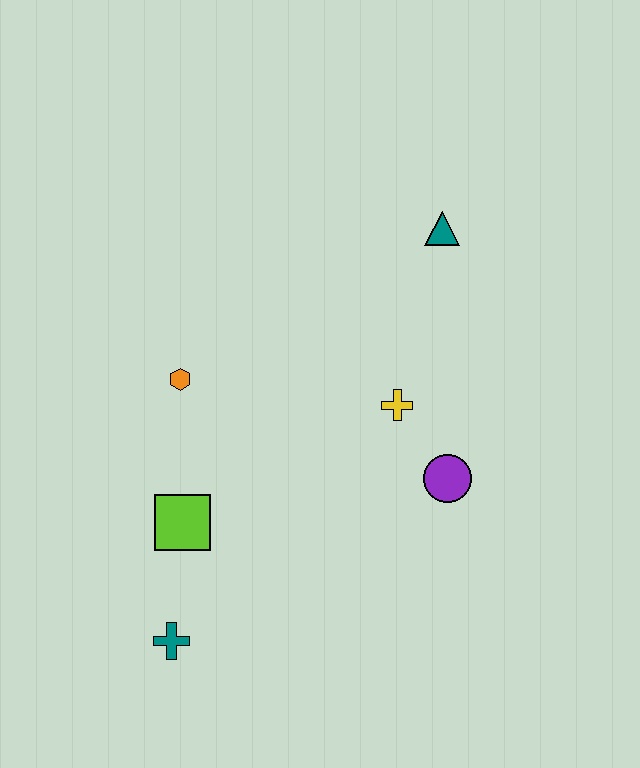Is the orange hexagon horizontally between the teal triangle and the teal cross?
Yes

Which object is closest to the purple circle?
The yellow cross is closest to the purple circle.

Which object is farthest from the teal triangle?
The teal cross is farthest from the teal triangle.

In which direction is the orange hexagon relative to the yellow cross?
The orange hexagon is to the left of the yellow cross.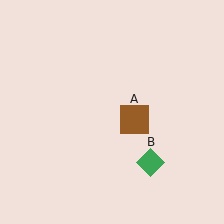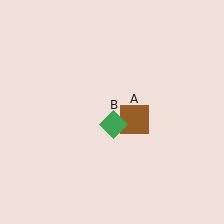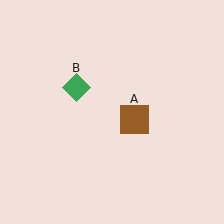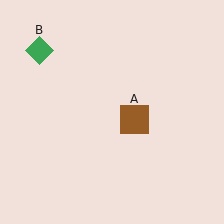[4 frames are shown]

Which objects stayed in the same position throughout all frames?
Brown square (object A) remained stationary.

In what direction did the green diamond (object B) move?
The green diamond (object B) moved up and to the left.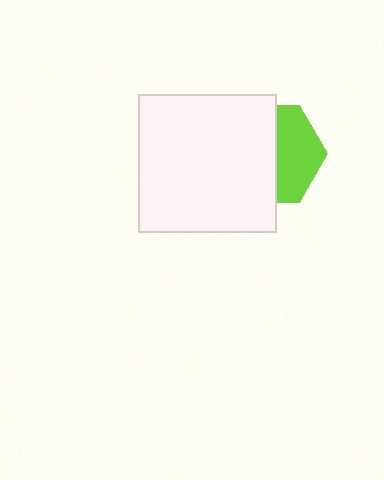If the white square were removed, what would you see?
You would see the complete lime hexagon.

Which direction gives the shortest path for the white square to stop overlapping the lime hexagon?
Moving left gives the shortest separation.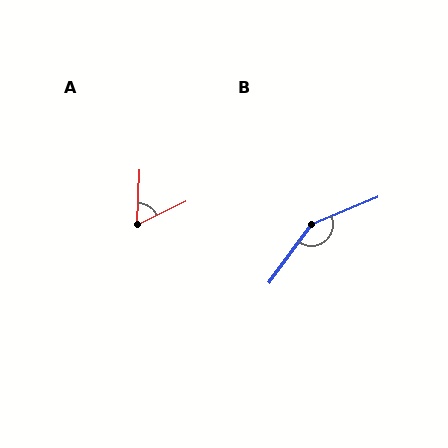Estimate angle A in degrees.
Approximately 61 degrees.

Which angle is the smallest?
A, at approximately 61 degrees.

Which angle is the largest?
B, at approximately 149 degrees.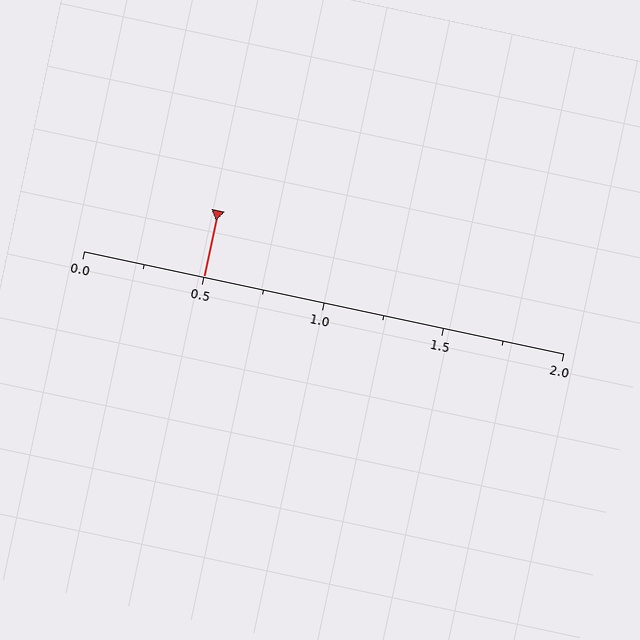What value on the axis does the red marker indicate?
The marker indicates approximately 0.5.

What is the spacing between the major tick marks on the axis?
The major ticks are spaced 0.5 apart.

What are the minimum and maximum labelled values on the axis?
The axis runs from 0.0 to 2.0.